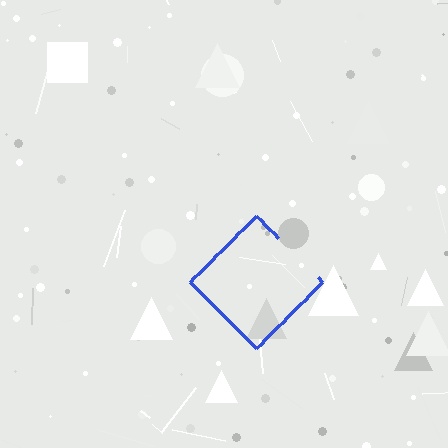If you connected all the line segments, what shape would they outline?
They would outline a diamond.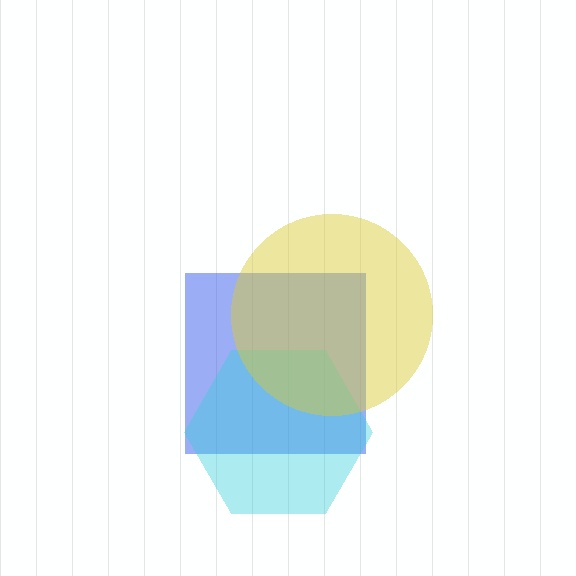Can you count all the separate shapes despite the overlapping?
Yes, there are 3 separate shapes.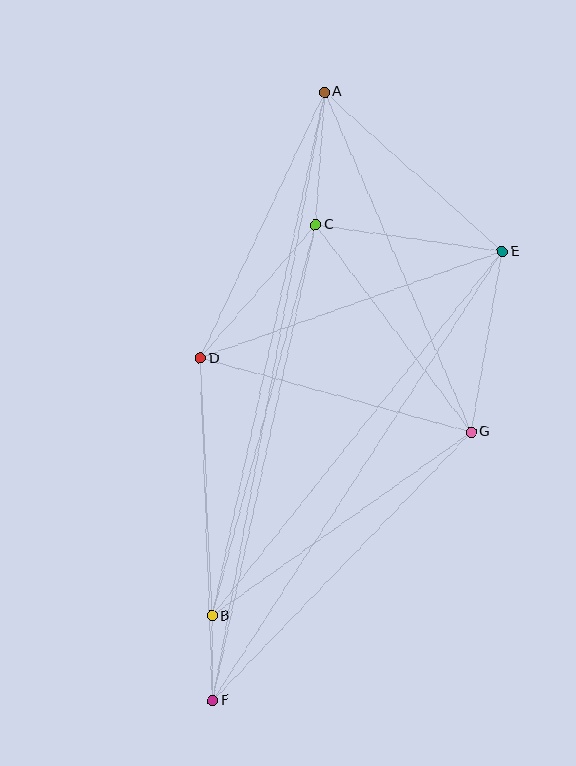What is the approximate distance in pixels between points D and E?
The distance between D and E is approximately 320 pixels.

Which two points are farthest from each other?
Points A and F are farthest from each other.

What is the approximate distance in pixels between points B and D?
The distance between B and D is approximately 258 pixels.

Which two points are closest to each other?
Points B and F are closest to each other.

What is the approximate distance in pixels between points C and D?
The distance between C and D is approximately 177 pixels.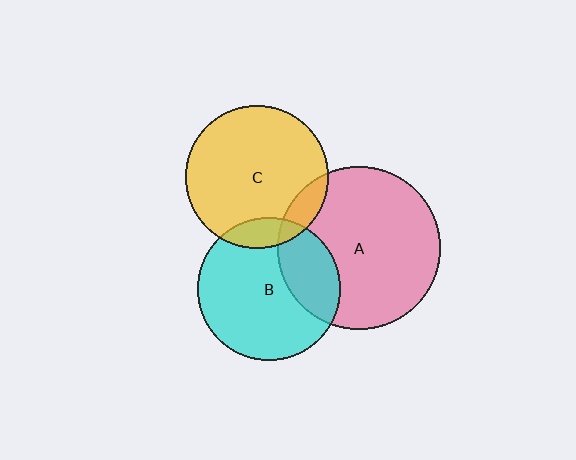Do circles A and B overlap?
Yes.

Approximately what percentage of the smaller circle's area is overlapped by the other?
Approximately 25%.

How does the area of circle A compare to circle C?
Approximately 1.3 times.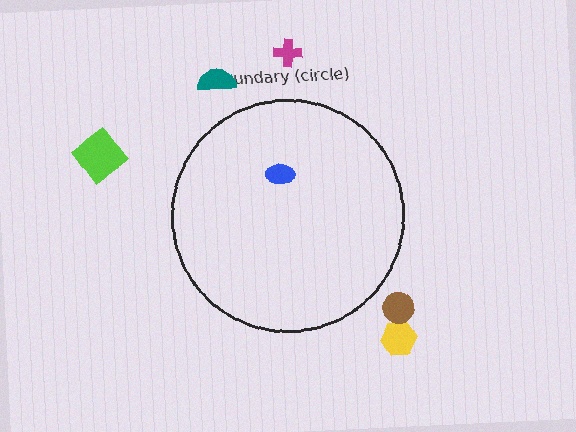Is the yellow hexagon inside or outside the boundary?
Outside.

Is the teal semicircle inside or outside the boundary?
Outside.